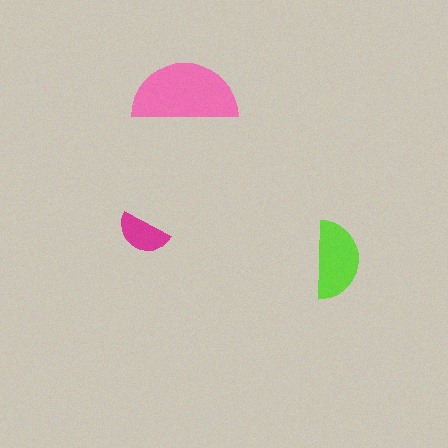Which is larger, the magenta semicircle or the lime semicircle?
The lime one.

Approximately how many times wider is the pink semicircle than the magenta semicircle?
About 2 times wider.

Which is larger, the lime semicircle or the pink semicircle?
The pink one.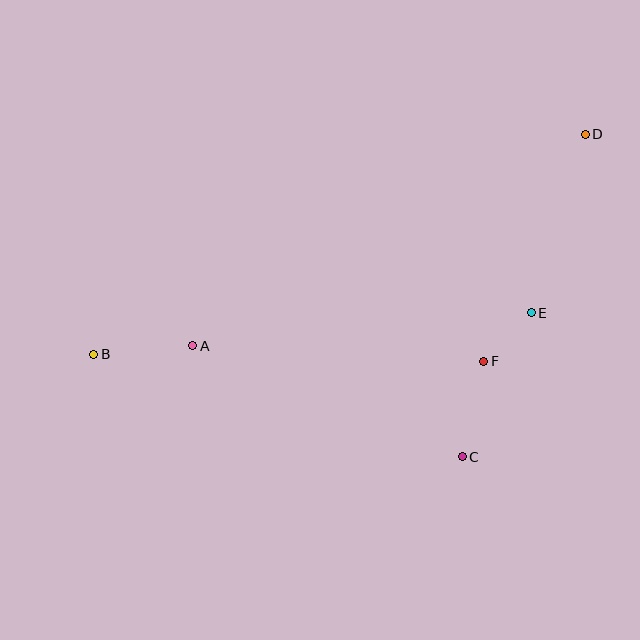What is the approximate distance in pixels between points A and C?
The distance between A and C is approximately 292 pixels.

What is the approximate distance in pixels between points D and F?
The distance between D and F is approximately 249 pixels.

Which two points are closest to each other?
Points E and F are closest to each other.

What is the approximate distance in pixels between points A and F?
The distance between A and F is approximately 292 pixels.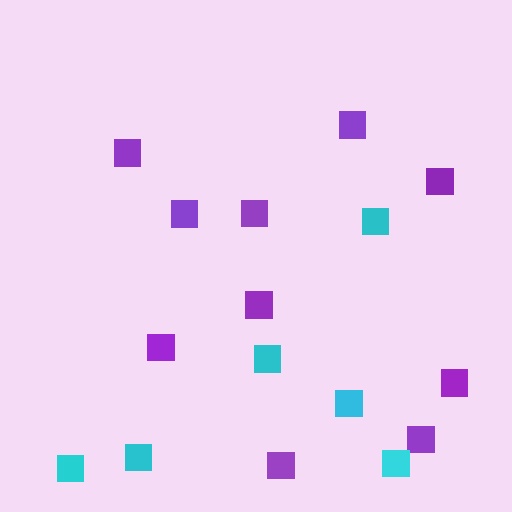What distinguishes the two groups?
There are 2 groups: one group of purple squares (10) and one group of cyan squares (6).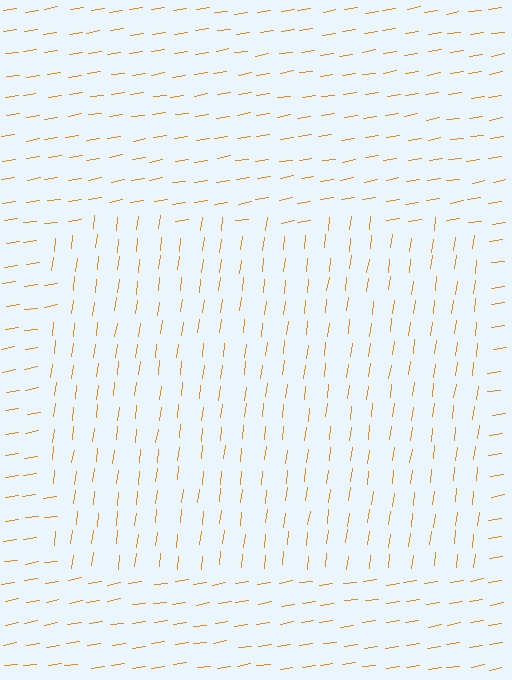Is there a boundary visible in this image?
Yes, there is a texture boundary formed by a change in line orientation.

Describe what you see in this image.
The image is filled with small orange line segments. A rectangle region in the image has lines oriented differently from the surrounding lines, creating a visible texture boundary.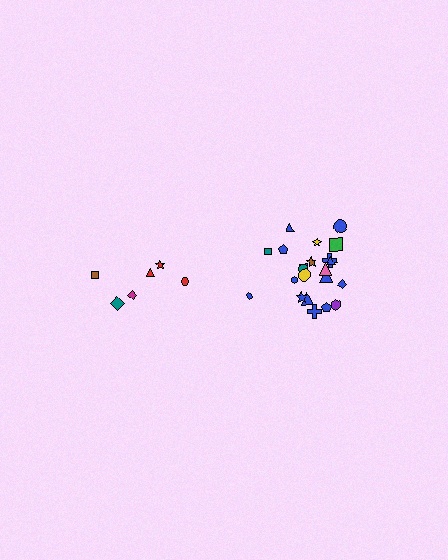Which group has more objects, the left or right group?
The right group.